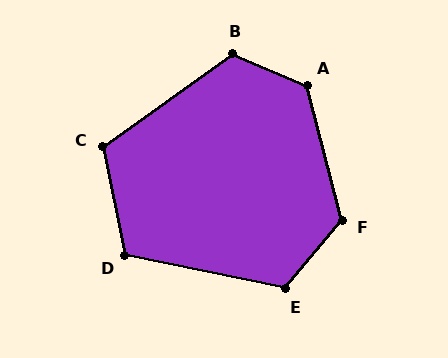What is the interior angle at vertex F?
Approximately 126 degrees (obtuse).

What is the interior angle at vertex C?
Approximately 114 degrees (obtuse).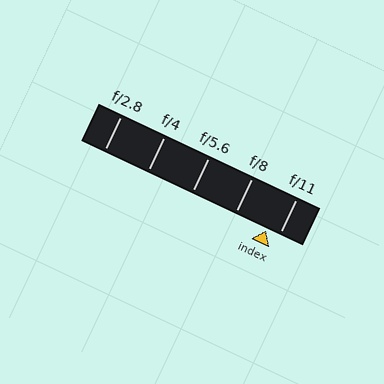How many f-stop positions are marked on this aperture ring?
There are 5 f-stop positions marked.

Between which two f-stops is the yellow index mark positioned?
The index mark is between f/8 and f/11.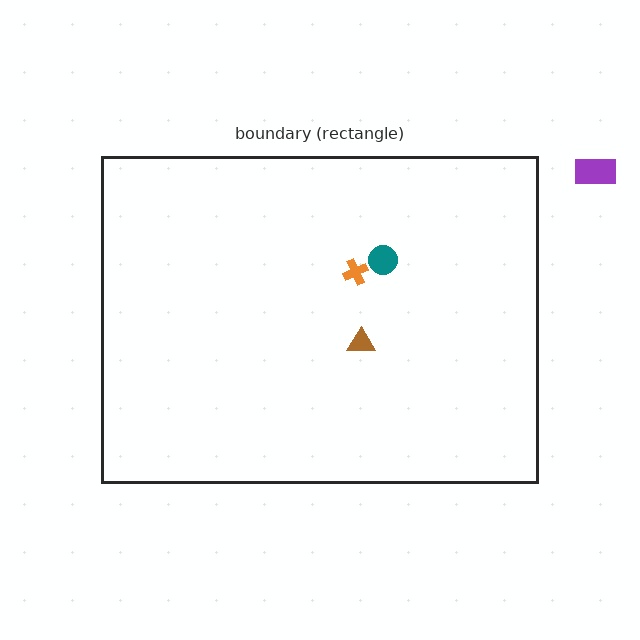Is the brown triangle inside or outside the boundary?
Inside.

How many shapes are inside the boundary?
3 inside, 1 outside.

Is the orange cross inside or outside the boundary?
Inside.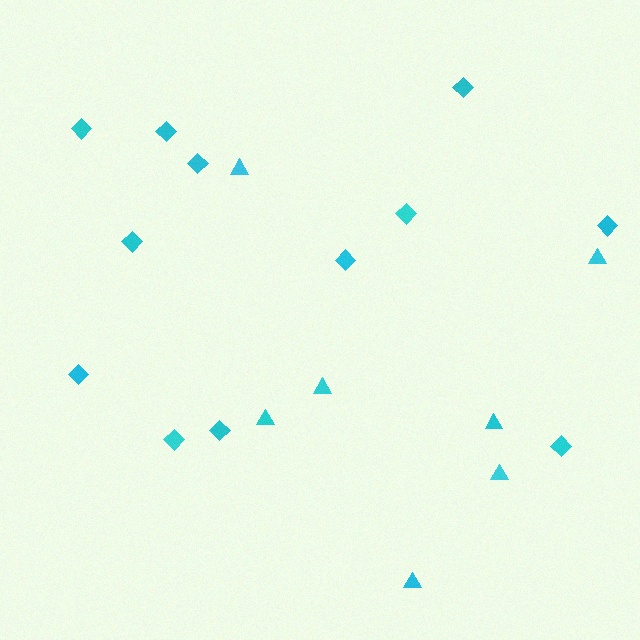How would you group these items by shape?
There are 2 groups: one group of triangles (7) and one group of diamonds (12).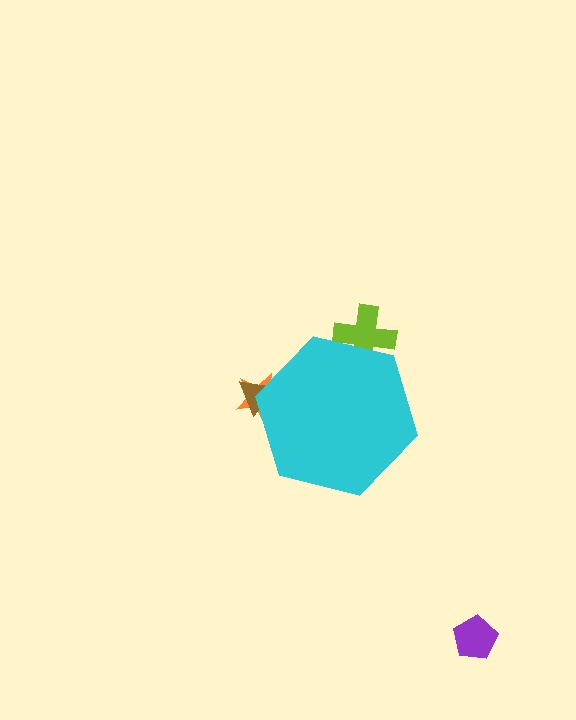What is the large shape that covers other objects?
A cyan hexagon.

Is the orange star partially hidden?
Yes, the orange star is partially hidden behind the cyan hexagon.